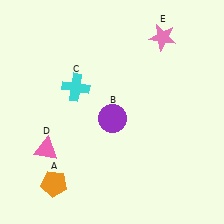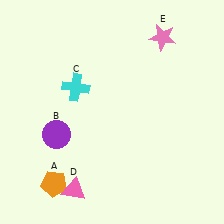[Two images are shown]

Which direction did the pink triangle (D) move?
The pink triangle (D) moved down.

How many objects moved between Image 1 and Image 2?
2 objects moved between the two images.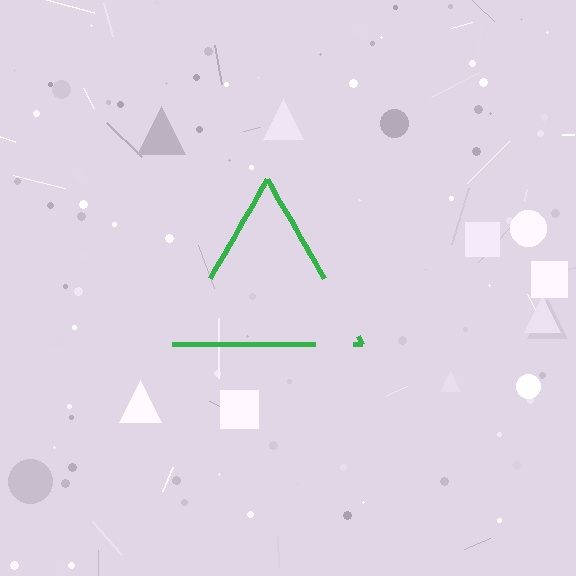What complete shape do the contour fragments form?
The contour fragments form a triangle.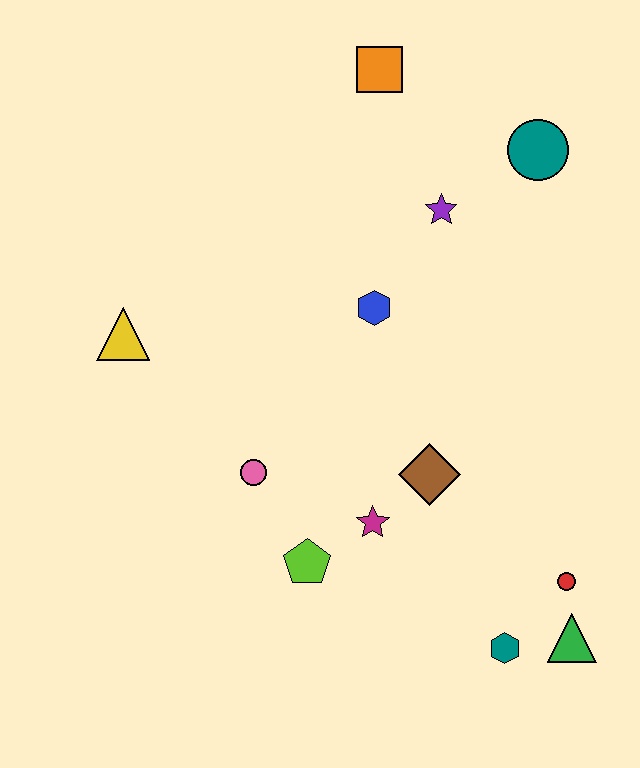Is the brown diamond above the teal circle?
No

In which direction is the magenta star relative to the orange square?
The magenta star is below the orange square.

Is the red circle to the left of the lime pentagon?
No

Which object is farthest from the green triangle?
The orange square is farthest from the green triangle.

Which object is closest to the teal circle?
The purple star is closest to the teal circle.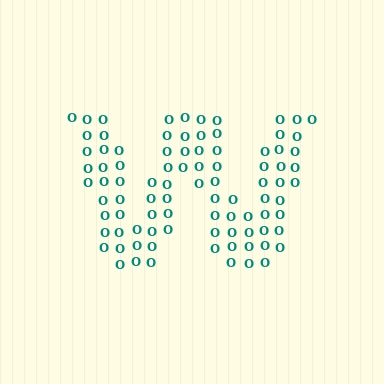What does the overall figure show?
The overall figure shows the letter W.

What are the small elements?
The small elements are letter O's.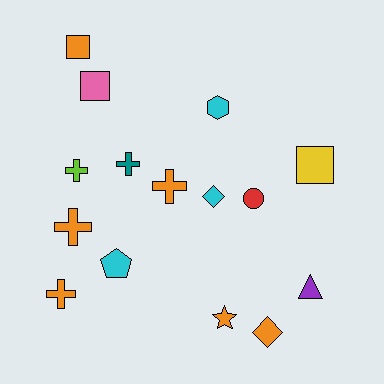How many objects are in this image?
There are 15 objects.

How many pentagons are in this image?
There is 1 pentagon.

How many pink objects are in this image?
There is 1 pink object.